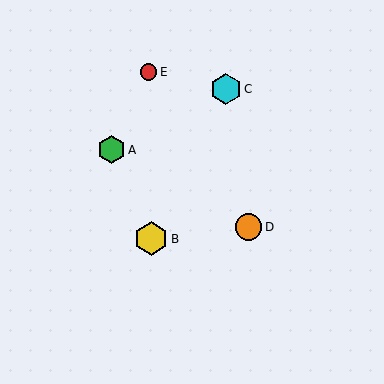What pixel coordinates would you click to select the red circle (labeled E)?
Click at (149, 72) to select the red circle E.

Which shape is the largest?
The yellow hexagon (labeled B) is the largest.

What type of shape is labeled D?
Shape D is an orange circle.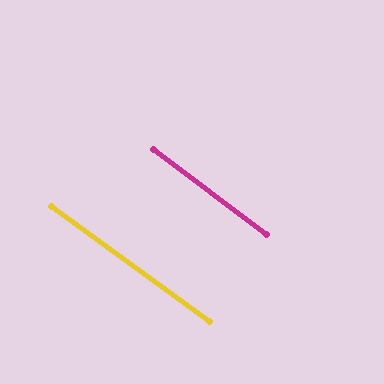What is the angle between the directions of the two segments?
Approximately 1 degree.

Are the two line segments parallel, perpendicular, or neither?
Parallel — their directions differ by only 0.8°.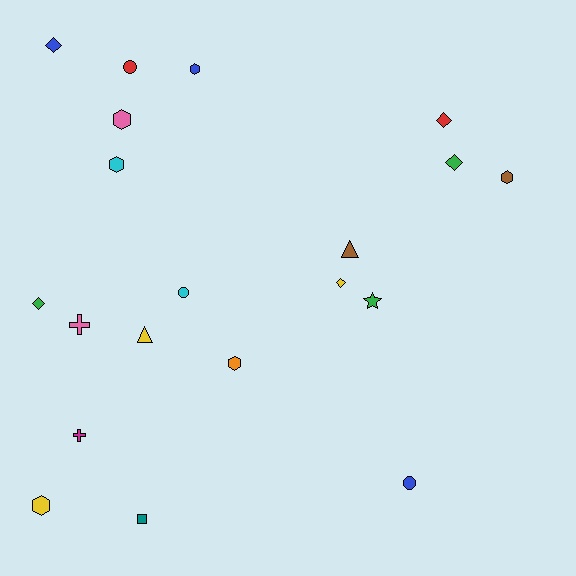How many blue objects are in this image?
There are 3 blue objects.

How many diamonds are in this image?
There are 5 diamonds.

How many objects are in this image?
There are 20 objects.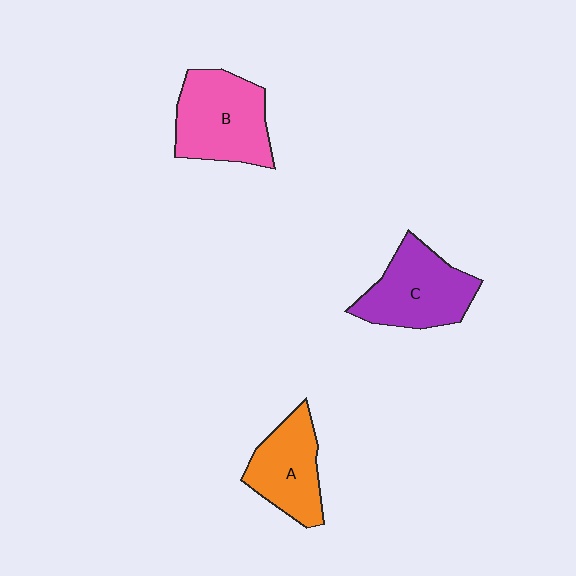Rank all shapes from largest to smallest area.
From largest to smallest: B (pink), C (purple), A (orange).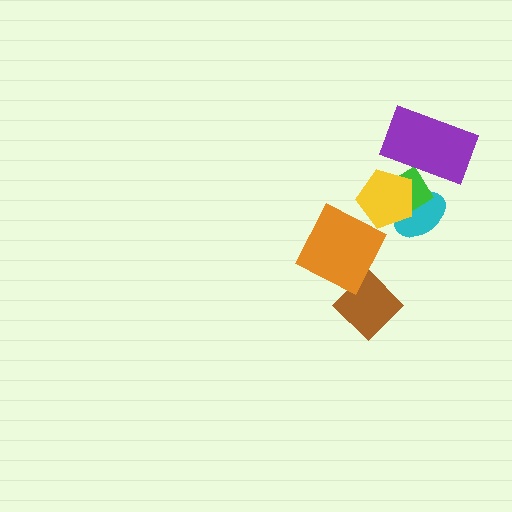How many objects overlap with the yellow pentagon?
3 objects overlap with the yellow pentagon.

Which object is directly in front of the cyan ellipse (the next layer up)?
The green diamond is directly in front of the cyan ellipse.